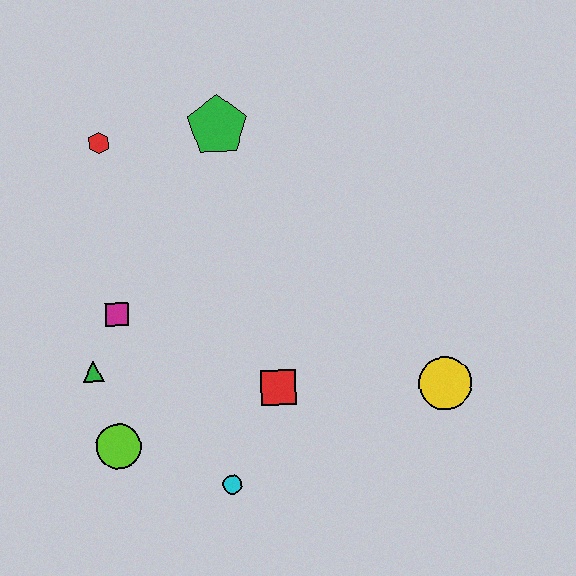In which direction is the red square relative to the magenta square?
The red square is to the right of the magenta square.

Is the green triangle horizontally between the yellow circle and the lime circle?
No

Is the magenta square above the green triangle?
Yes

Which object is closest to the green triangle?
The magenta square is closest to the green triangle.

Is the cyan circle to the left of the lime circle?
No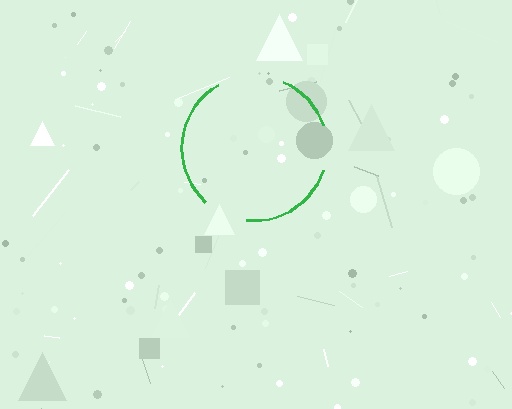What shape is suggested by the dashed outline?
The dashed outline suggests a circle.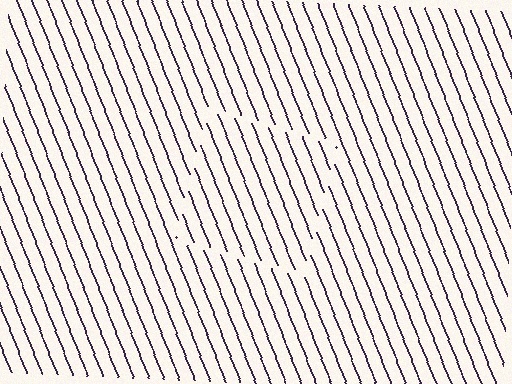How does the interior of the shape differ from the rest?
The interior of the shape contains the same grating, shifted by half a period — the contour is defined by the phase discontinuity where line-ends from the inner and outer gratings abut.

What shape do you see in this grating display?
An illusory square. The interior of the shape contains the same grating, shifted by half a period — the contour is defined by the phase discontinuity where line-ends from the inner and outer gratings abut.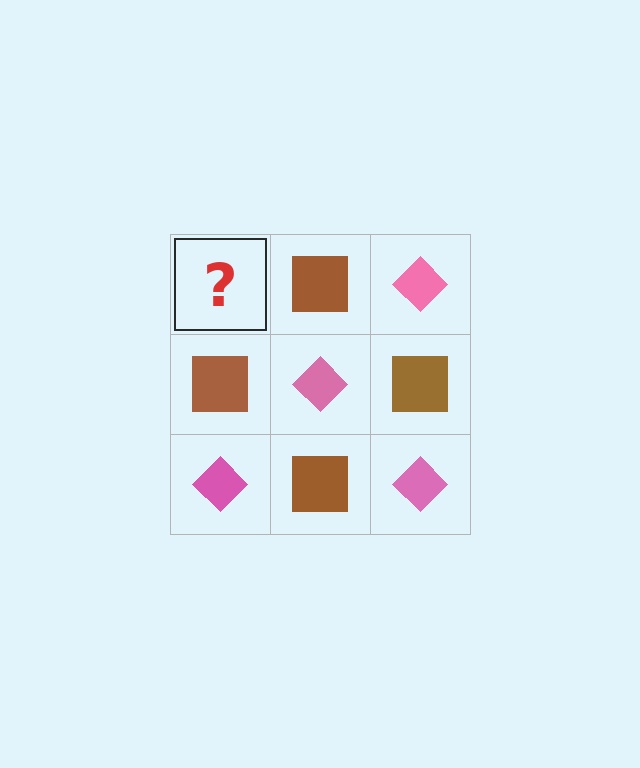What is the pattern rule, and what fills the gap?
The rule is that it alternates pink diamond and brown square in a checkerboard pattern. The gap should be filled with a pink diamond.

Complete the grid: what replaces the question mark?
The question mark should be replaced with a pink diamond.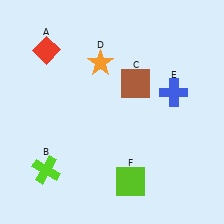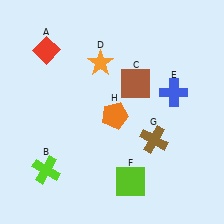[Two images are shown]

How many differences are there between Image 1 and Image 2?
There are 2 differences between the two images.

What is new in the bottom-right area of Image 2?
An orange pentagon (H) was added in the bottom-right area of Image 2.